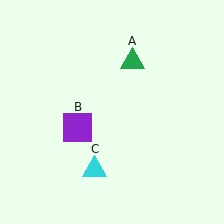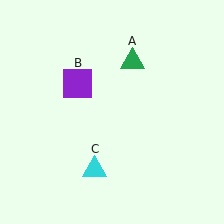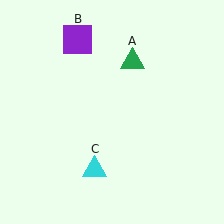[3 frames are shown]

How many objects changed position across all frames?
1 object changed position: purple square (object B).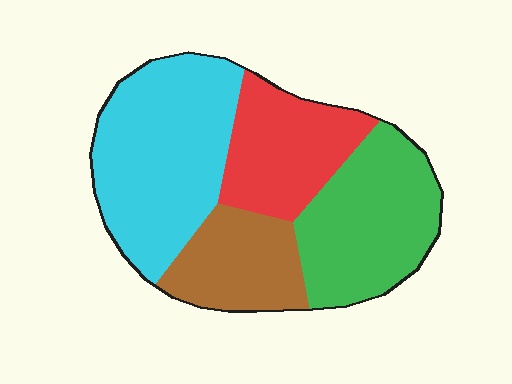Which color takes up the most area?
Cyan, at roughly 35%.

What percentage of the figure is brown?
Brown takes up about one sixth (1/6) of the figure.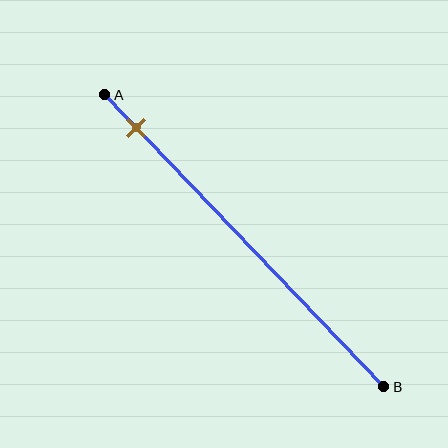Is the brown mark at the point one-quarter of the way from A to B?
No, the mark is at about 10% from A, not at the 25% one-quarter point.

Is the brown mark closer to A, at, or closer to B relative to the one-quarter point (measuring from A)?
The brown mark is closer to point A than the one-quarter point of segment AB.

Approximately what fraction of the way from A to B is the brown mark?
The brown mark is approximately 10% of the way from A to B.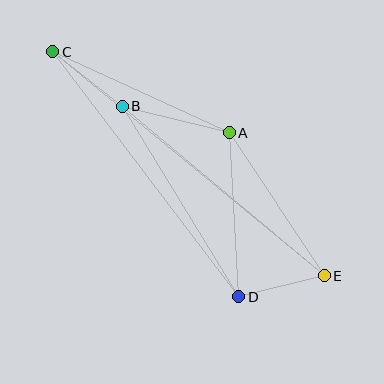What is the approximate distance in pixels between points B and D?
The distance between B and D is approximately 224 pixels.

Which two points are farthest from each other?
Points C and E are farthest from each other.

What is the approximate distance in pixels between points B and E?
The distance between B and E is approximately 264 pixels.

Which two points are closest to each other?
Points D and E are closest to each other.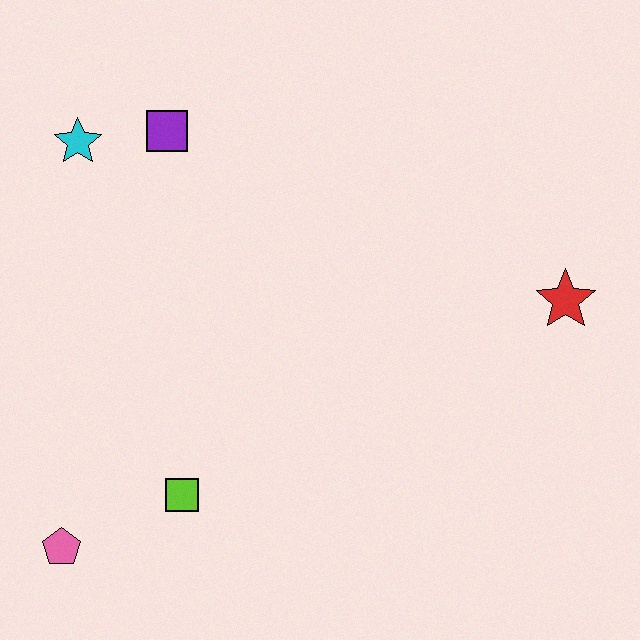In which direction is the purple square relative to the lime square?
The purple square is above the lime square.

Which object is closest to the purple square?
The cyan star is closest to the purple square.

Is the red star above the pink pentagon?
Yes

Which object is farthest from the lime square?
The red star is farthest from the lime square.